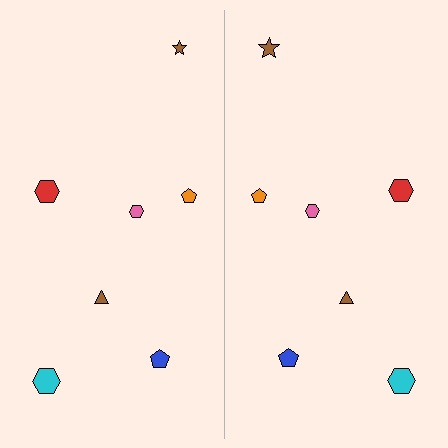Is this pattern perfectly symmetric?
No, the pattern is not perfectly symmetric. The brown star on the right side has a different size than its mirror counterpart.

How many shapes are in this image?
There are 14 shapes in this image.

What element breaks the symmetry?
The brown star on the right side has a different size than its mirror counterpart.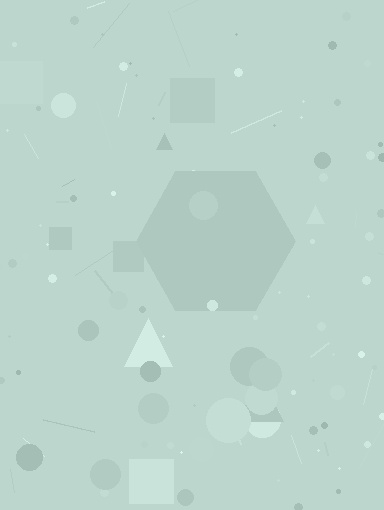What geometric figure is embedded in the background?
A hexagon is embedded in the background.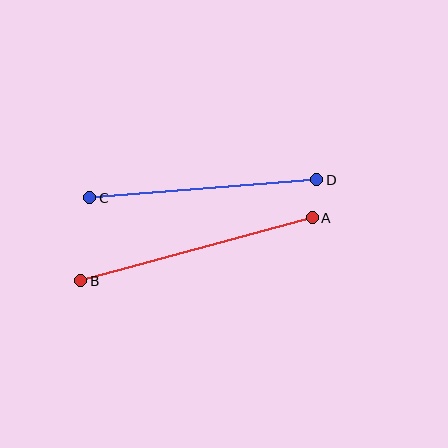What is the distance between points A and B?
The distance is approximately 240 pixels.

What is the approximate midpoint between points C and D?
The midpoint is at approximately (203, 189) pixels.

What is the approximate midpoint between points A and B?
The midpoint is at approximately (196, 249) pixels.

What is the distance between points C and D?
The distance is approximately 228 pixels.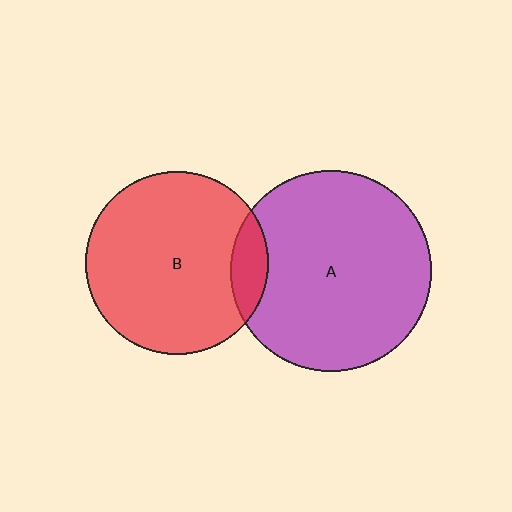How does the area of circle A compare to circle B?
Approximately 1.2 times.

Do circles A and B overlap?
Yes.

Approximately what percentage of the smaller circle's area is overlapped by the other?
Approximately 10%.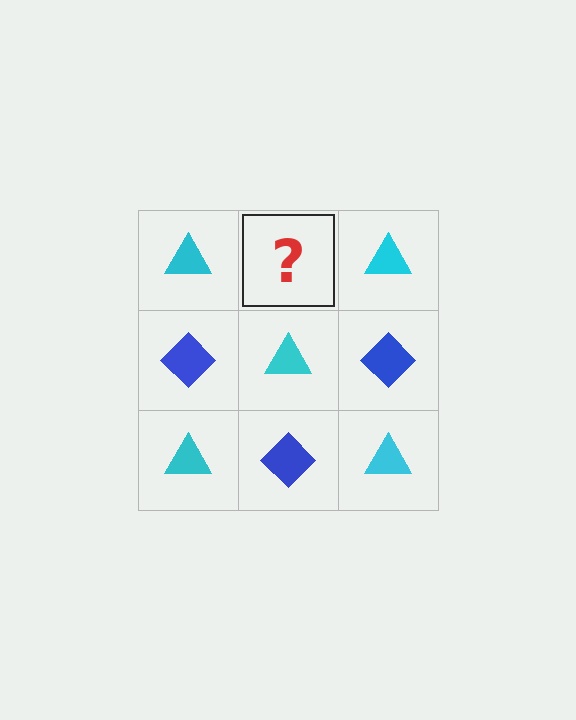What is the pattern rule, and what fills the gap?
The rule is that it alternates cyan triangle and blue diamond in a checkerboard pattern. The gap should be filled with a blue diamond.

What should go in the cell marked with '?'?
The missing cell should contain a blue diamond.